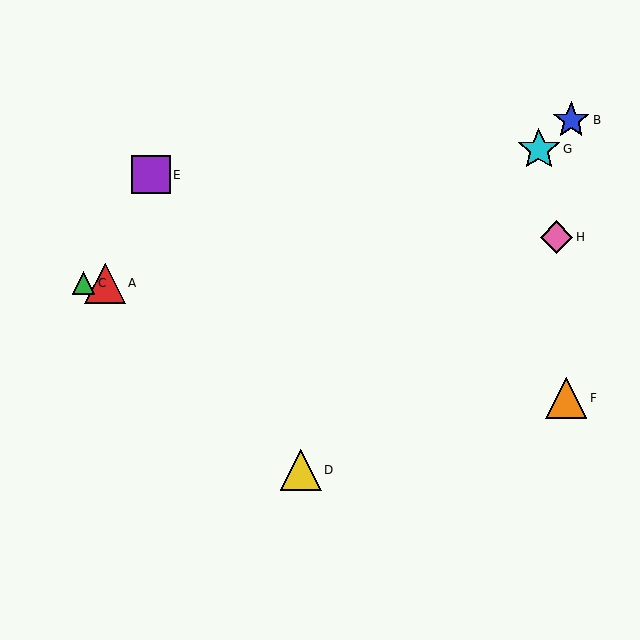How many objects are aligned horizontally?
2 objects (A, C) are aligned horizontally.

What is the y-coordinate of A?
Object A is at y≈283.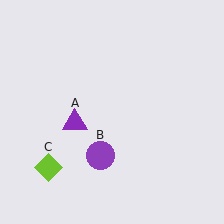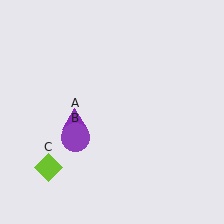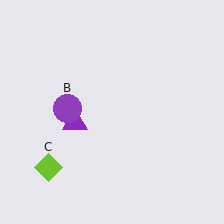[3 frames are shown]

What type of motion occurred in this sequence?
The purple circle (object B) rotated clockwise around the center of the scene.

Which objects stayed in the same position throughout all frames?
Purple triangle (object A) and lime diamond (object C) remained stationary.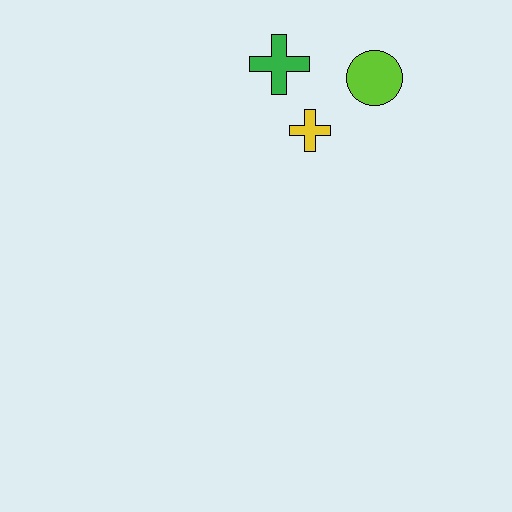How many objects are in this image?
There are 3 objects.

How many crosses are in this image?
There are 2 crosses.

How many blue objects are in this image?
There are no blue objects.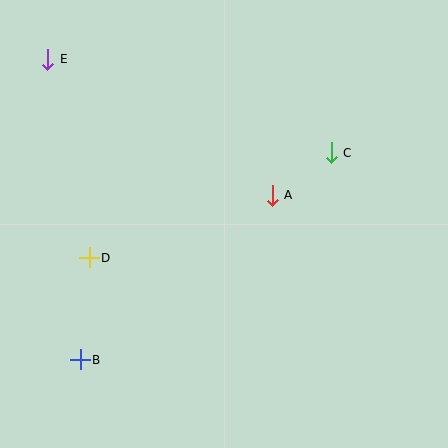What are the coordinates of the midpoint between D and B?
The midpoint between D and B is at (85, 309).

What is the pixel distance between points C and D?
The distance between C and D is 264 pixels.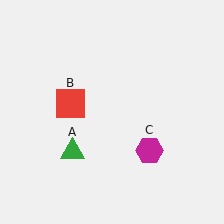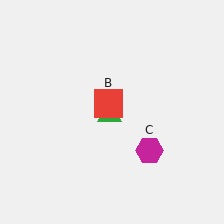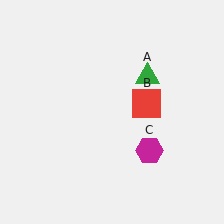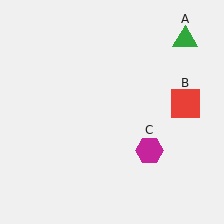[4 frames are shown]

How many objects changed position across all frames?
2 objects changed position: green triangle (object A), red square (object B).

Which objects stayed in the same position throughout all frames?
Magenta hexagon (object C) remained stationary.